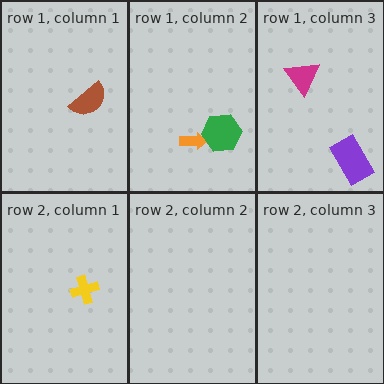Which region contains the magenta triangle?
The row 1, column 3 region.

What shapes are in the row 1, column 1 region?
The brown semicircle.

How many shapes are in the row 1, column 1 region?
1.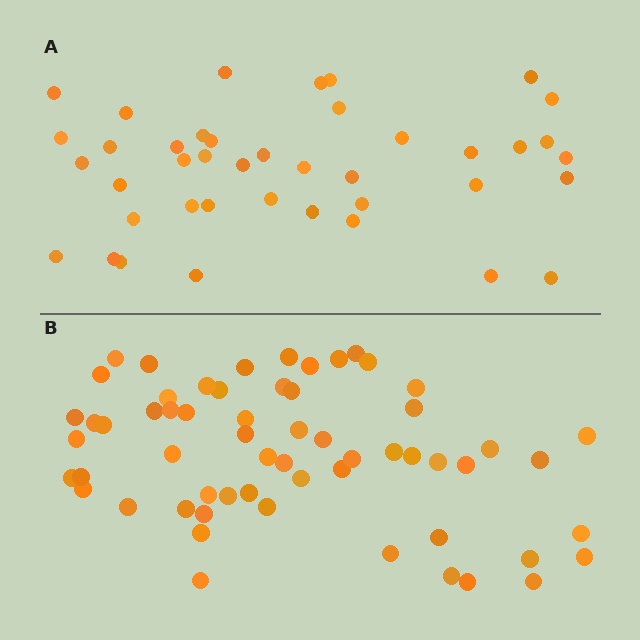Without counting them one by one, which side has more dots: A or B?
Region B (the bottom region) has more dots.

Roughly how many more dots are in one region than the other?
Region B has approximately 20 more dots than region A.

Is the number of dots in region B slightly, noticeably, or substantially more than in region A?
Region B has substantially more. The ratio is roughly 1.5 to 1.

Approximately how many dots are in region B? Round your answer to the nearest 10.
About 60 dots.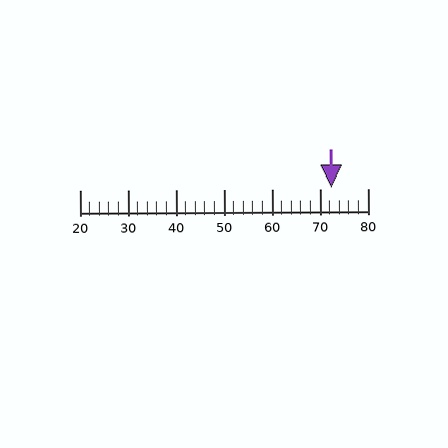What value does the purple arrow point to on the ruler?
The purple arrow points to approximately 72.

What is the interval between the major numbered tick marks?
The major tick marks are spaced 10 units apart.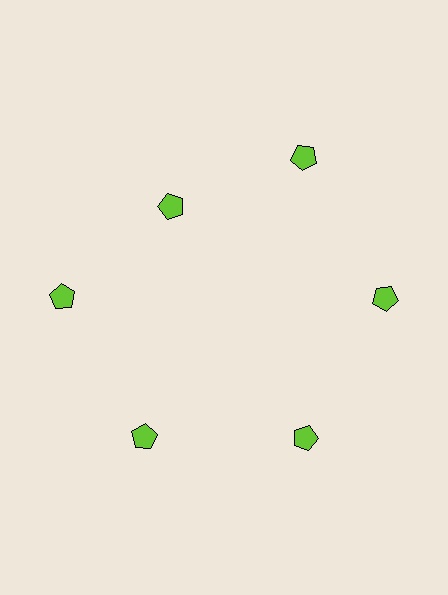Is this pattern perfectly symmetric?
No. The 6 lime pentagons are arranged in a ring, but one element near the 11 o'clock position is pulled inward toward the center, breaking the 6-fold rotational symmetry.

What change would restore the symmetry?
The symmetry would be restored by moving it outward, back onto the ring so that all 6 pentagons sit at equal angles and equal distance from the center.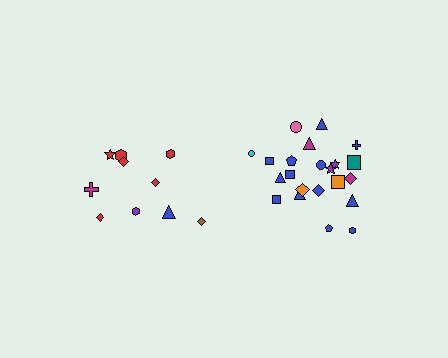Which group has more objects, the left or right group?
The right group.